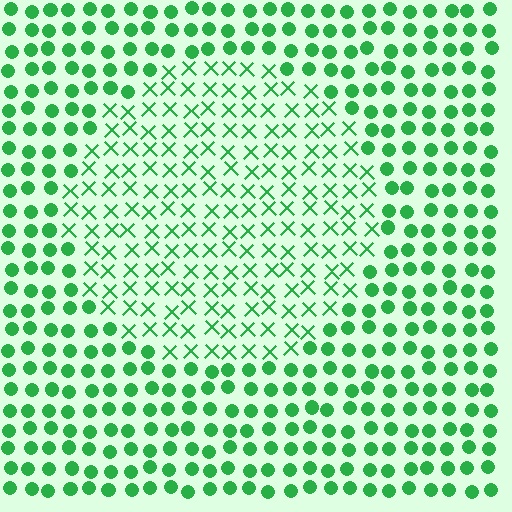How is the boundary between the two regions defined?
The boundary is defined by a change in element shape: X marks inside vs. circles outside. All elements share the same color and spacing.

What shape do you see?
I see a circle.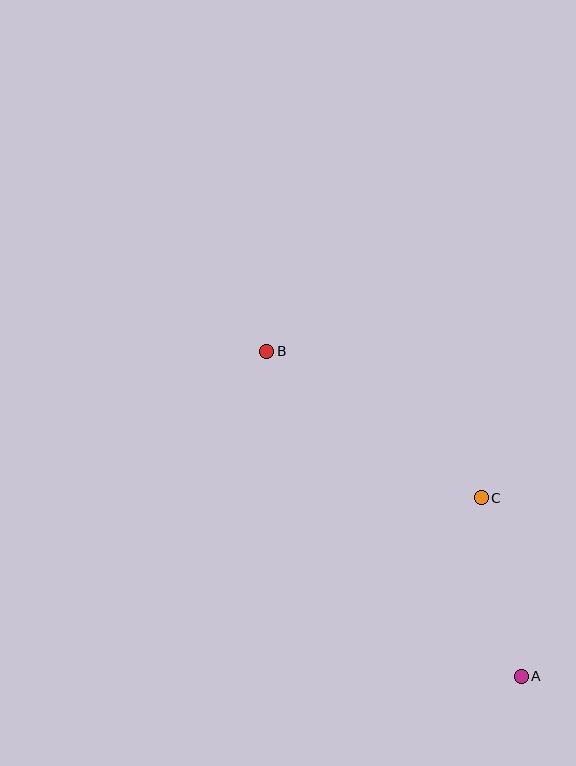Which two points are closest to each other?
Points A and C are closest to each other.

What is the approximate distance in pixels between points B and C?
The distance between B and C is approximately 260 pixels.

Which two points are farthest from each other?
Points A and B are farthest from each other.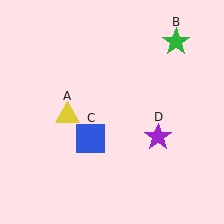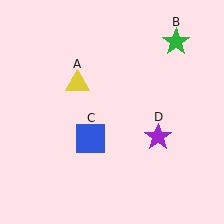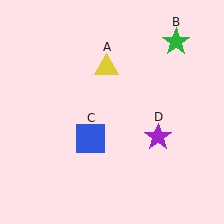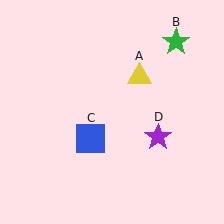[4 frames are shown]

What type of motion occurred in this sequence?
The yellow triangle (object A) rotated clockwise around the center of the scene.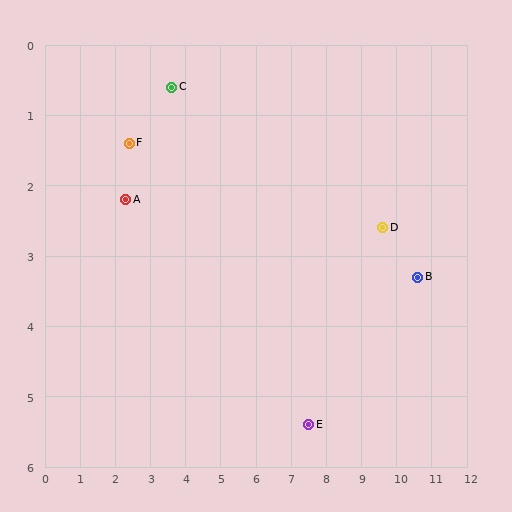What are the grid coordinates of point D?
Point D is at approximately (9.6, 2.6).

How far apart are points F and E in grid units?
Points F and E are about 6.5 grid units apart.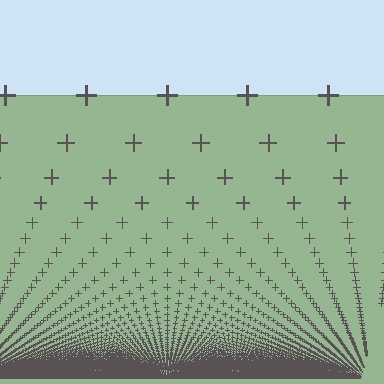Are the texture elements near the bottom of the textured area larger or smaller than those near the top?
Smaller. The gradient is inverted — elements near the bottom are smaller and denser.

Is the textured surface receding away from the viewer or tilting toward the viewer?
The surface appears to tilt toward the viewer. Texture elements get larger and sparser toward the top.